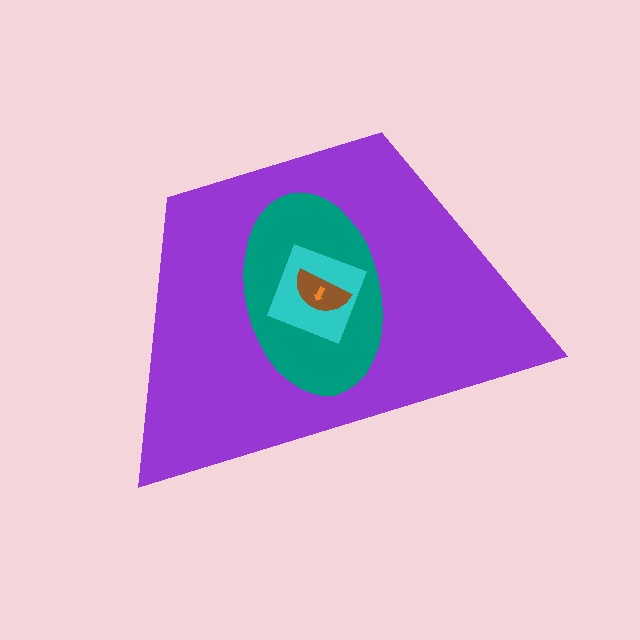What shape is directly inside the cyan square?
The brown semicircle.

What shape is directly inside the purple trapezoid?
The teal ellipse.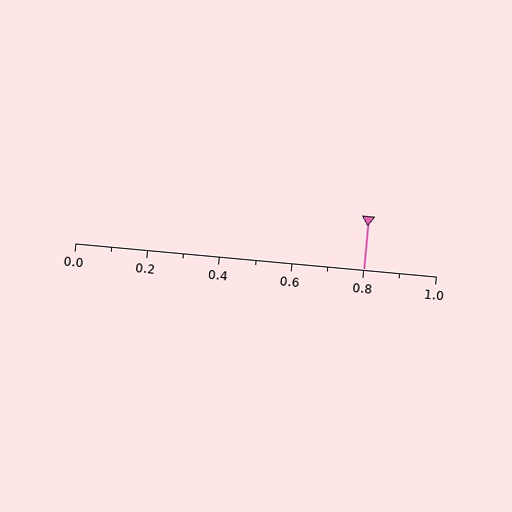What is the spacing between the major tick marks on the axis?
The major ticks are spaced 0.2 apart.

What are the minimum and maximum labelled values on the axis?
The axis runs from 0.0 to 1.0.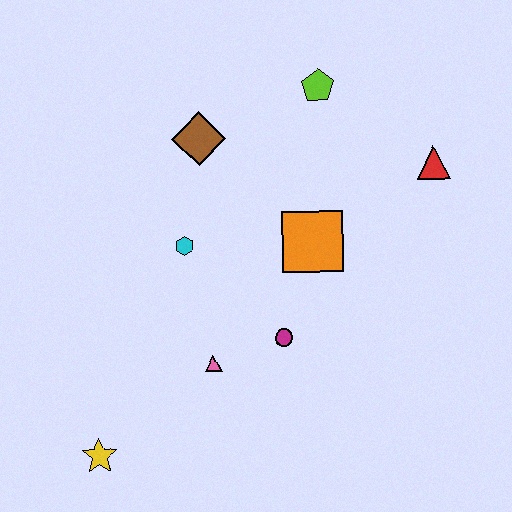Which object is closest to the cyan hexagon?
The brown diamond is closest to the cyan hexagon.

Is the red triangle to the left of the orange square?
No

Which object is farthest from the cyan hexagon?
The red triangle is farthest from the cyan hexagon.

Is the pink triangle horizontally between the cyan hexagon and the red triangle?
Yes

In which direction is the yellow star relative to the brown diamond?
The yellow star is below the brown diamond.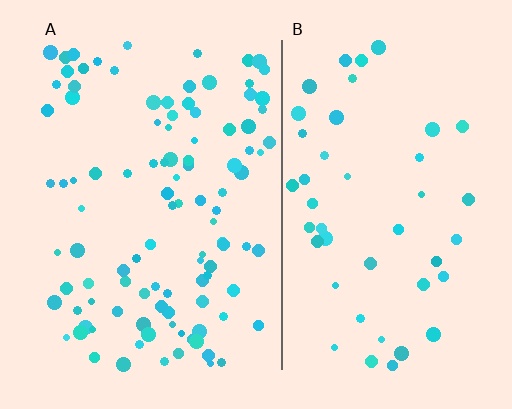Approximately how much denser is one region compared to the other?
Approximately 2.2× — region A over region B.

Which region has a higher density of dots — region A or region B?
A (the left).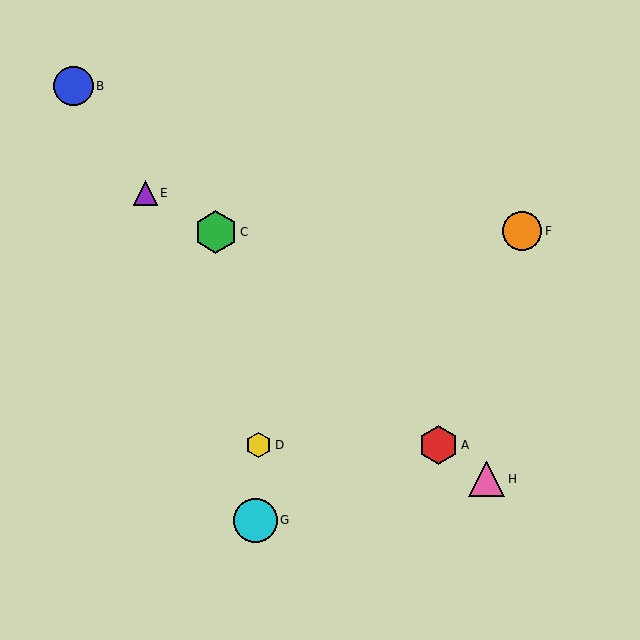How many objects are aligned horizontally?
2 objects (A, D) are aligned horizontally.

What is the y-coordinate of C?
Object C is at y≈232.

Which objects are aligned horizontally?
Objects A, D are aligned horizontally.